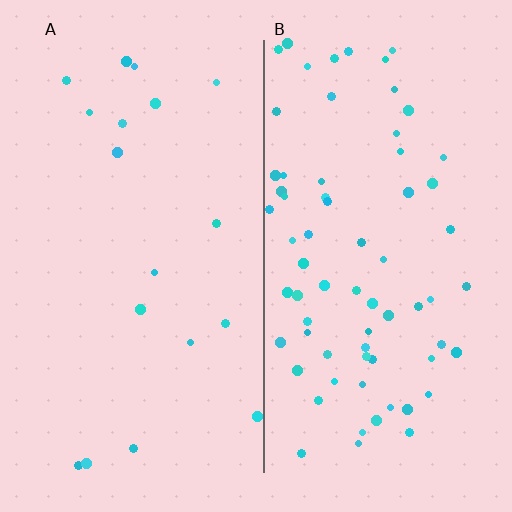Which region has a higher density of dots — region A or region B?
B (the right).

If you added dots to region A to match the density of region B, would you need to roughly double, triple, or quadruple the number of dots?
Approximately quadruple.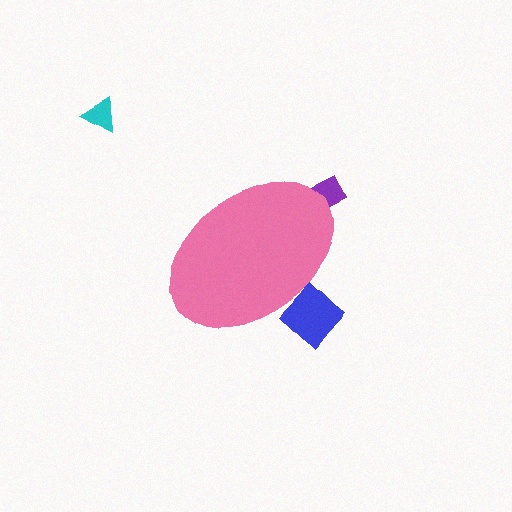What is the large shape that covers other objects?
A pink ellipse.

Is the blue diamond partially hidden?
Yes, the blue diamond is partially hidden behind the pink ellipse.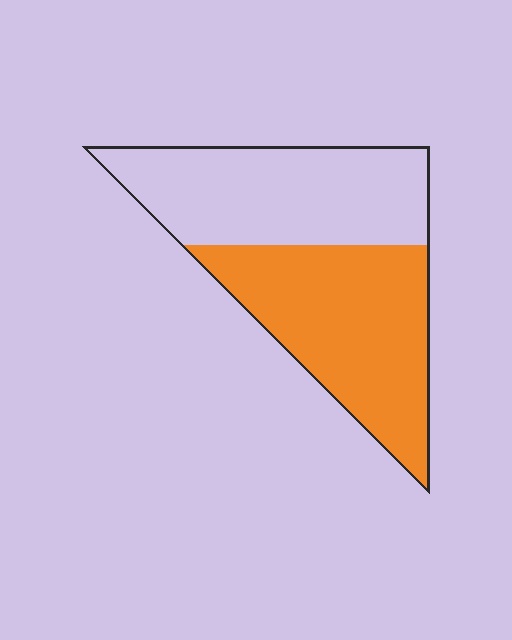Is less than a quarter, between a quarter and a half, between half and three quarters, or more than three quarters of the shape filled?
Between half and three quarters.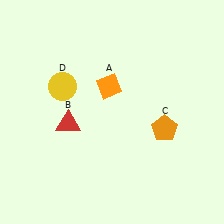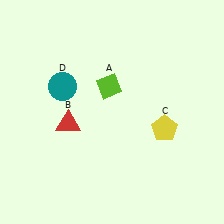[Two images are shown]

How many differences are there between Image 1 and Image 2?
There are 3 differences between the two images.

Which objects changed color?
A changed from orange to lime. C changed from orange to yellow. D changed from yellow to teal.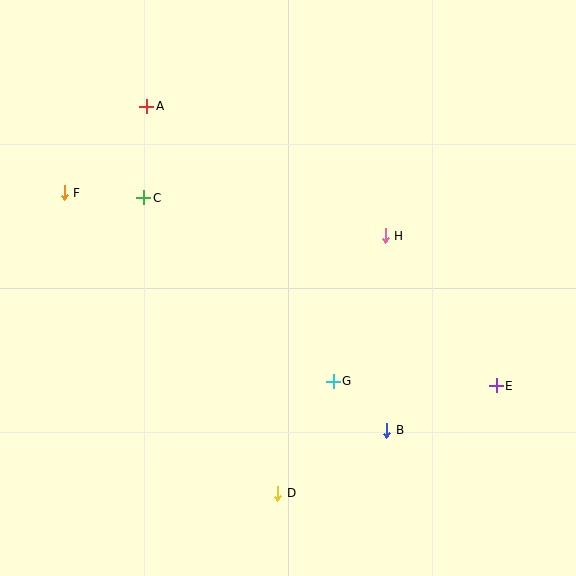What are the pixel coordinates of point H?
Point H is at (385, 236).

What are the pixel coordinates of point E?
Point E is at (496, 386).